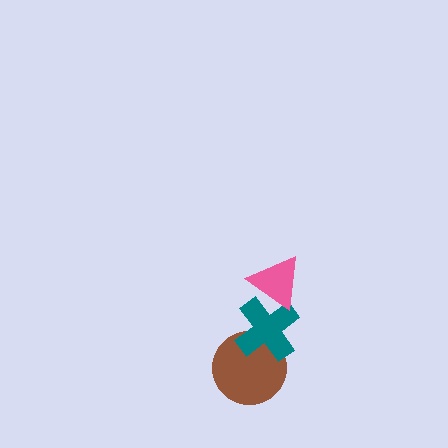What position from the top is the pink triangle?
The pink triangle is 1st from the top.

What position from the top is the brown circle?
The brown circle is 3rd from the top.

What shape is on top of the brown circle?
The teal cross is on top of the brown circle.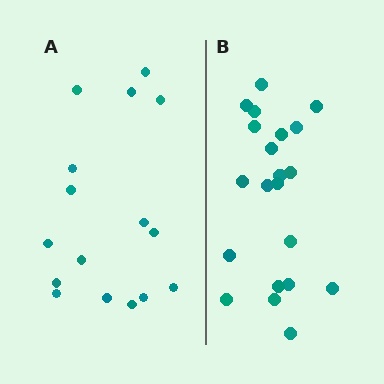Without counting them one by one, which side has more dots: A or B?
Region B (the right region) has more dots.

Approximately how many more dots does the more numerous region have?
Region B has about 5 more dots than region A.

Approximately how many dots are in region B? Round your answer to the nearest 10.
About 20 dots. (The exact count is 21, which rounds to 20.)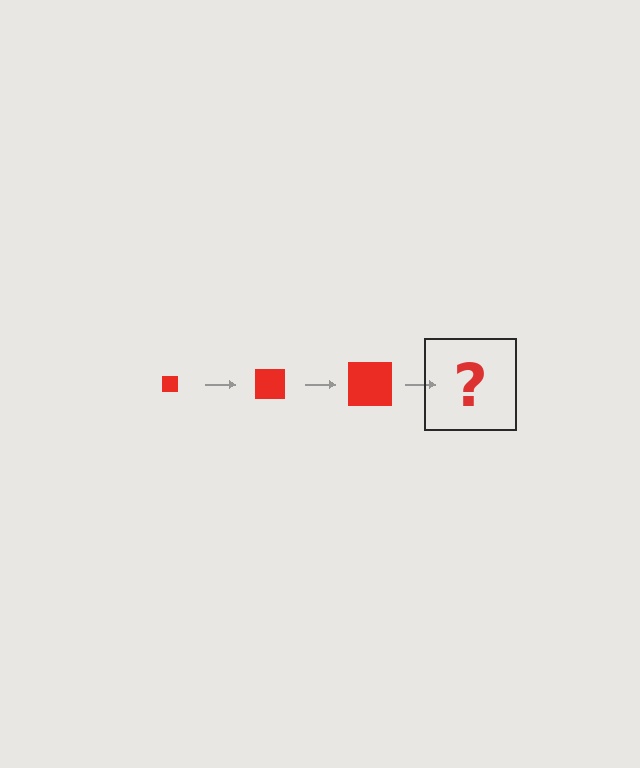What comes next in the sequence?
The next element should be a red square, larger than the previous one.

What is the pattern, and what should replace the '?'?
The pattern is that the square gets progressively larger each step. The '?' should be a red square, larger than the previous one.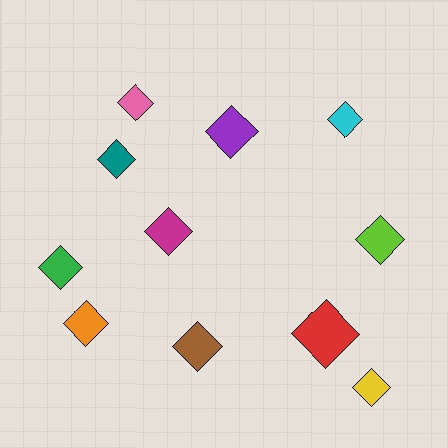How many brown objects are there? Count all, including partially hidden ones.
There is 1 brown object.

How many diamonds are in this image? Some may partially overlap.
There are 11 diamonds.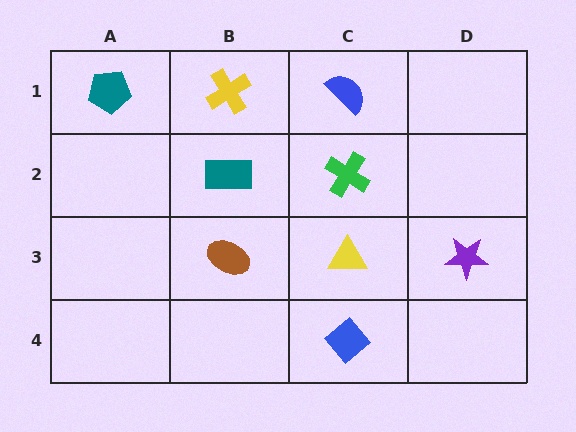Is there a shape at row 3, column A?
No, that cell is empty.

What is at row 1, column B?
A yellow cross.